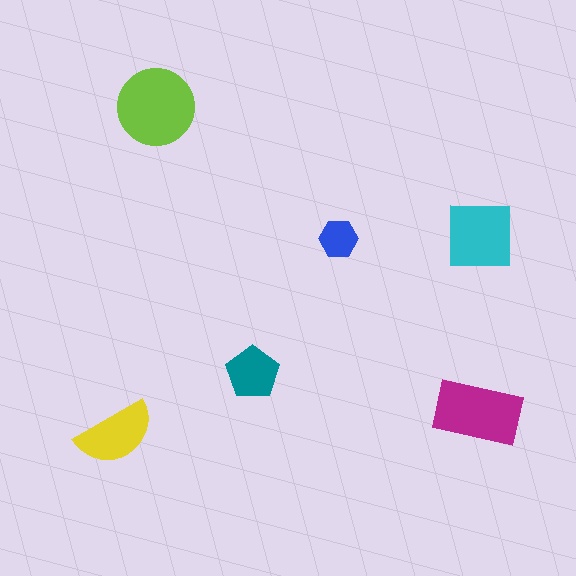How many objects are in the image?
There are 6 objects in the image.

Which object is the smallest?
The blue hexagon.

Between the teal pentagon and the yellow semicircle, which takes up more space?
The yellow semicircle.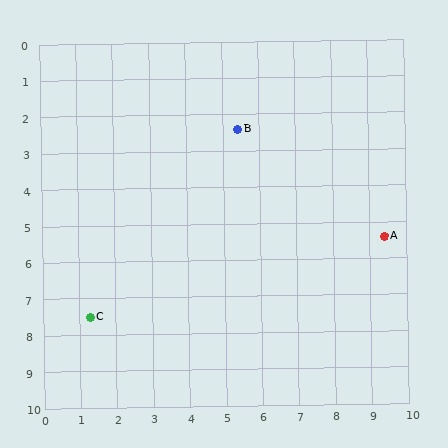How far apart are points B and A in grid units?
Points B and A are about 5.0 grid units apart.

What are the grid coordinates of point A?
Point A is at approximately (9.4, 5.4).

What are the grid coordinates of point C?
Point C is at approximately (1.3, 7.5).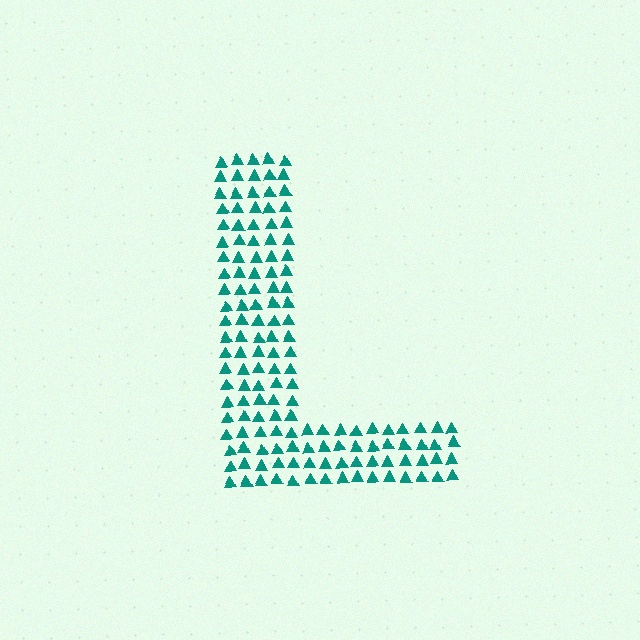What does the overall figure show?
The overall figure shows the letter L.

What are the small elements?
The small elements are triangles.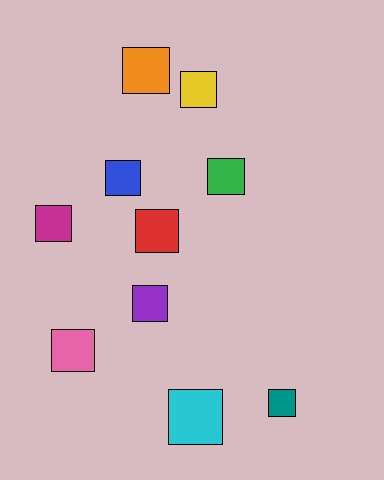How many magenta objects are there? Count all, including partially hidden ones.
There is 1 magenta object.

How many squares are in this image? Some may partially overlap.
There are 10 squares.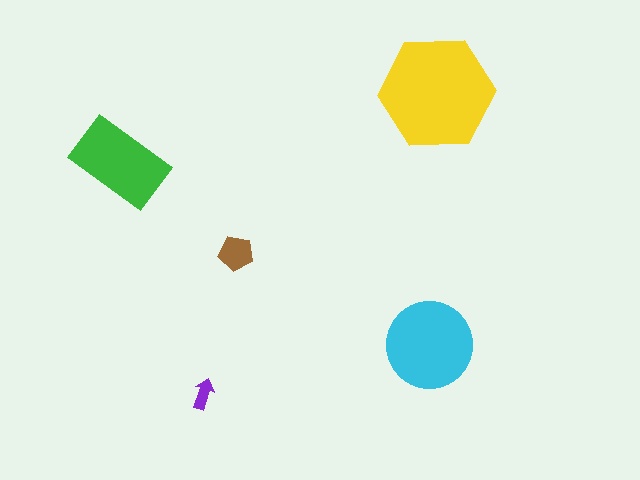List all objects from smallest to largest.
The purple arrow, the brown pentagon, the green rectangle, the cyan circle, the yellow hexagon.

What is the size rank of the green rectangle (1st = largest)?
3rd.